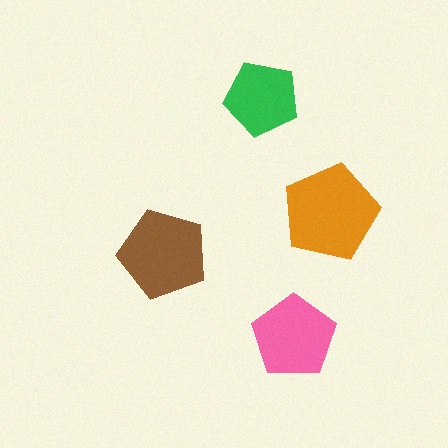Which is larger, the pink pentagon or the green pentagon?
The pink one.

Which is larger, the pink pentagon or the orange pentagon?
The orange one.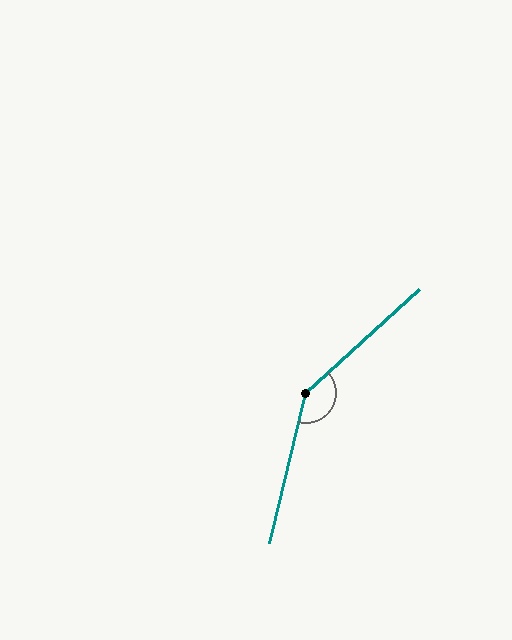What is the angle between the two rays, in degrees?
Approximately 146 degrees.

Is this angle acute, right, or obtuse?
It is obtuse.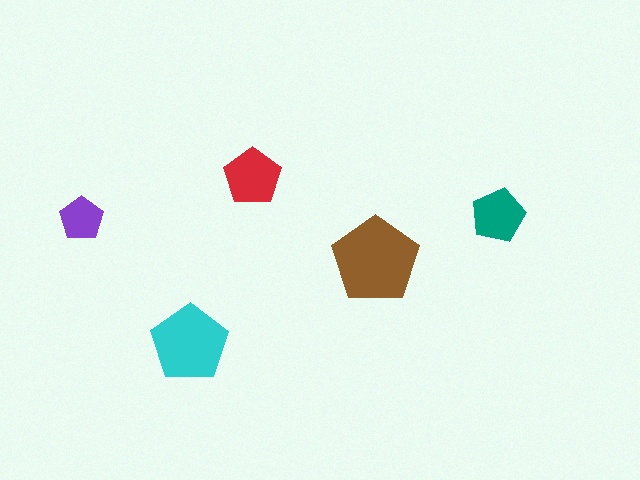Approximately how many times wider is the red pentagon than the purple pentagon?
About 1.5 times wider.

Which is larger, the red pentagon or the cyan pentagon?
The cyan one.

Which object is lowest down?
The cyan pentagon is bottommost.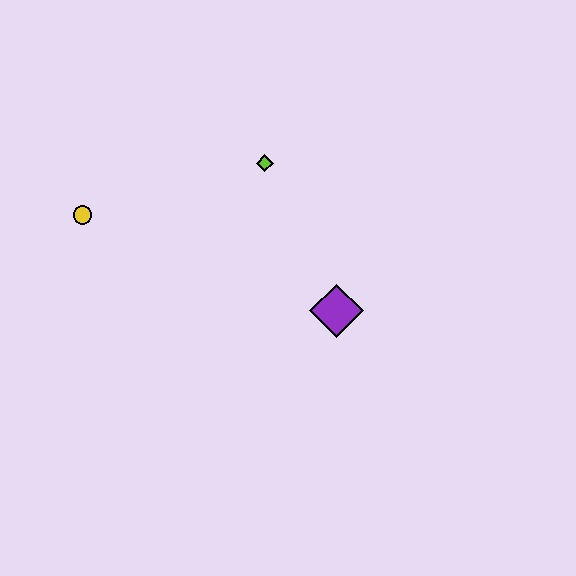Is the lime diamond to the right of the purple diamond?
No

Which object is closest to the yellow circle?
The lime diamond is closest to the yellow circle.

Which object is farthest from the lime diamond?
The yellow circle is farthest from the lime diamond.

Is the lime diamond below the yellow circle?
No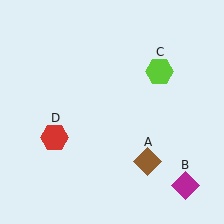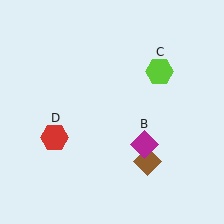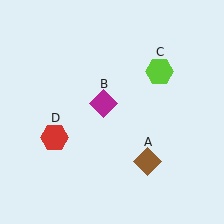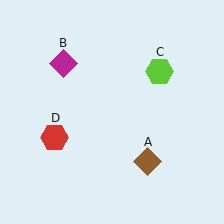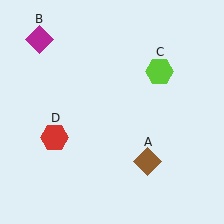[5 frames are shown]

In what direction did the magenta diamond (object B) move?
The magenta diamond (object B) moved up and to the left.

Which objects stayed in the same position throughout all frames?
Brown diamond (object A) and lime hexagon (object C) and red hexagon (object D) remained stationary.